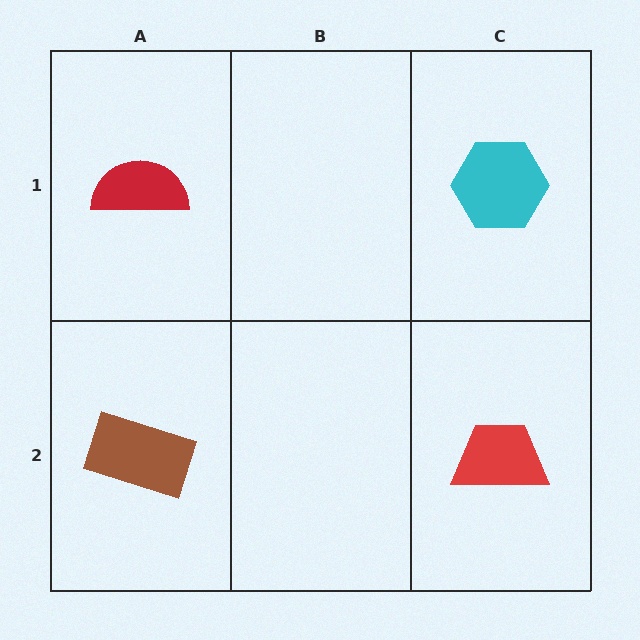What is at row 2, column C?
A red trapezoid.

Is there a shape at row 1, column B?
No, that cell is empty.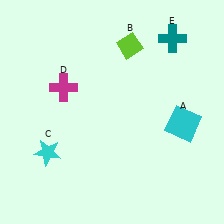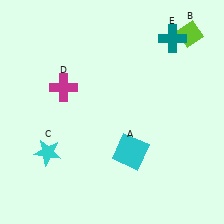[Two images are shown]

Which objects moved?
The objects that moved are: the cyan square (A), the lime diamond (B).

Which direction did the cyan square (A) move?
The cyan square (A) moved left.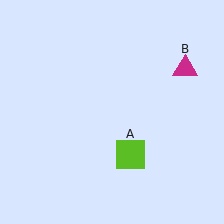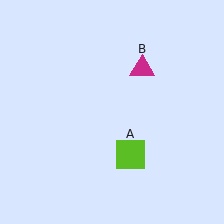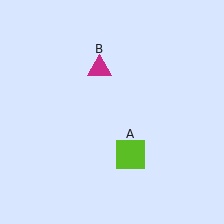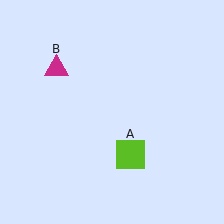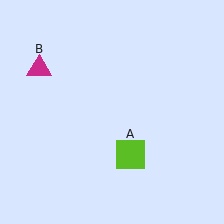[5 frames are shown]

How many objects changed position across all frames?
1 object changed position: magenta triangle (object B).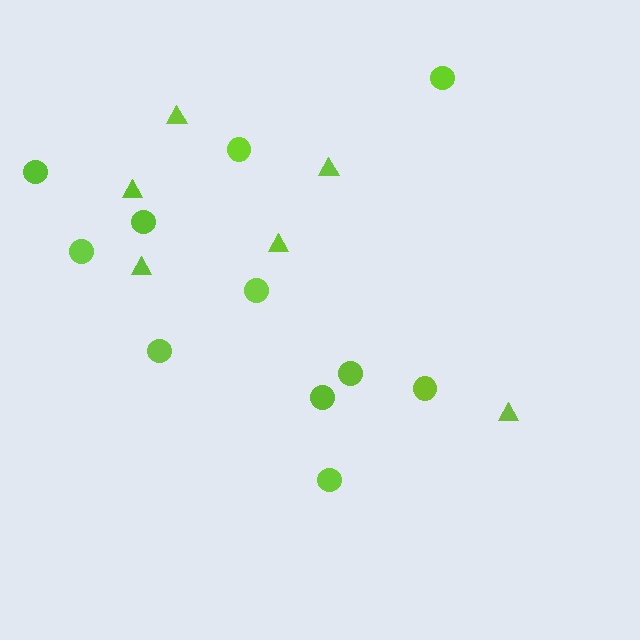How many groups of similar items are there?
There are 2 groups: one group of triangles (6) and one group of circles (11).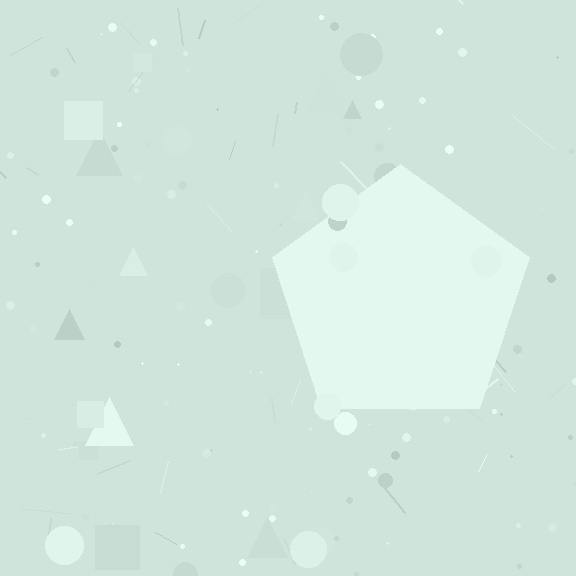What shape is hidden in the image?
A pentagon is hidden in the image.